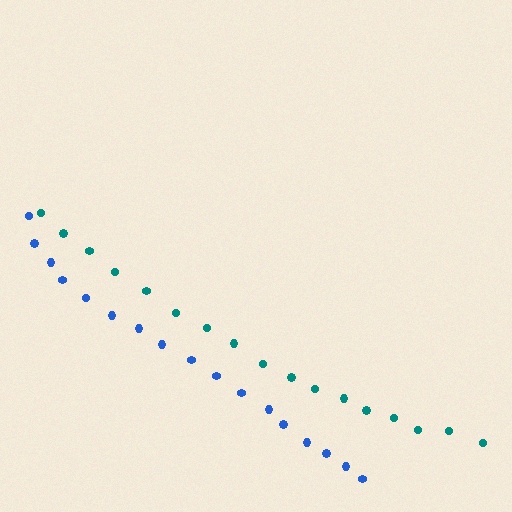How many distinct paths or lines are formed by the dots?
There are 2 distinct paths.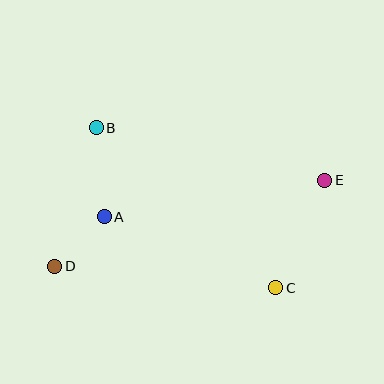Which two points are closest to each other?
Points A and D are closest to each other.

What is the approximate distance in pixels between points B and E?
The distance between B and E is approximately 234 pixels.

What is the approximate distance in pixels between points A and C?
The distance between A and C is approximately 186 pixels.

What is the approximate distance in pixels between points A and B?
The distance between A and B is approximately 89 pixels.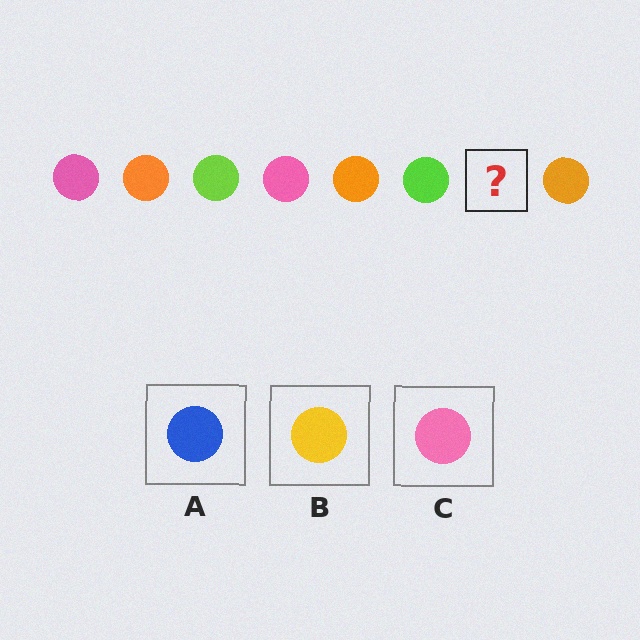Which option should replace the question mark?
Option C.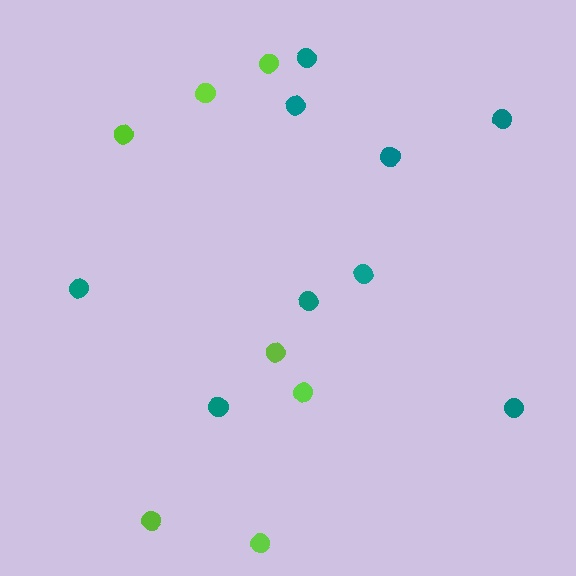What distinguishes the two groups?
There are 2 groups: one group of teal circles (9) and one group of lime circles (7).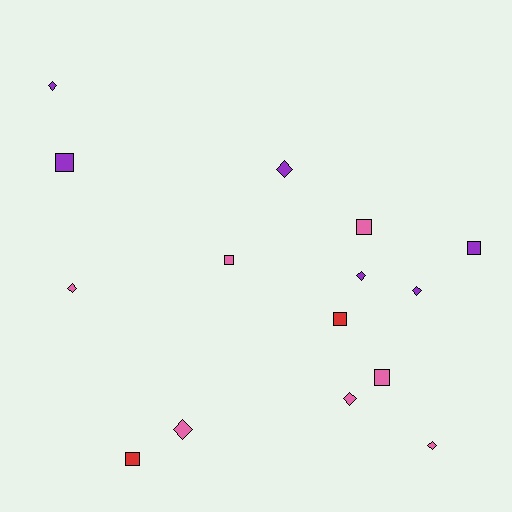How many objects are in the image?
There are 15 objects.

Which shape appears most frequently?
Diamond, with 8 objects.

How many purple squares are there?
There are 2 purple squares.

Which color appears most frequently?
Pink, with 7 objects.